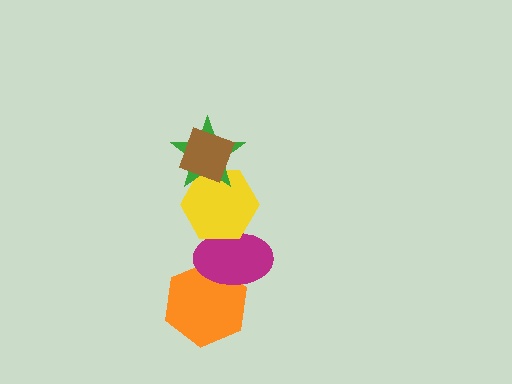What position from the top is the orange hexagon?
The orange hexagon is 5th from the top.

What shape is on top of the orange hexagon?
The magenta ellipse is on top of the orange hexagon.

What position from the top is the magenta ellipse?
The magenta ellipse is 4th from the top.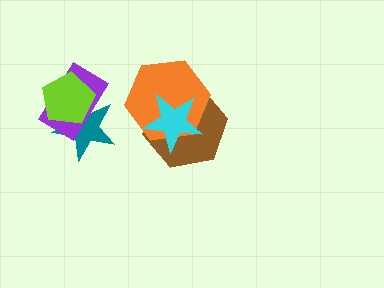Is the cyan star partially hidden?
No, no other shape covers it.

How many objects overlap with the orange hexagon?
2 objects overlap with the orange hexagon.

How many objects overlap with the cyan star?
2 objects overlap with the cyan star.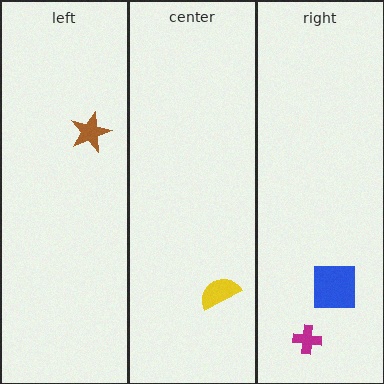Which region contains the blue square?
The right region.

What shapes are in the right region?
The blue square, the magenta cross.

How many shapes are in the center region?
1.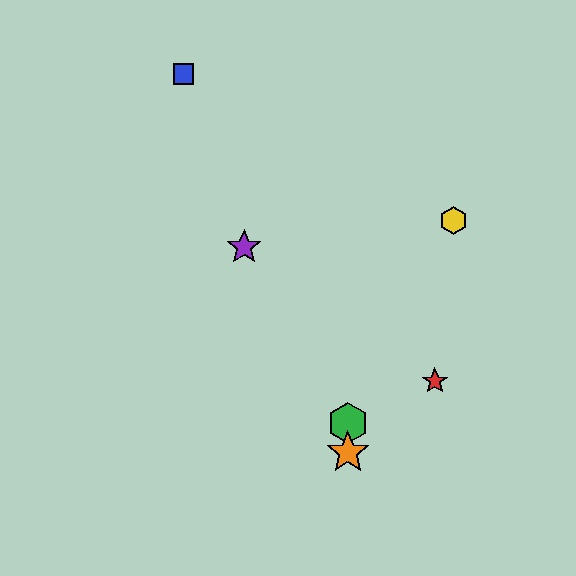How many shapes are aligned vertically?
2 shapes (the green hexagon, the orange star) are aligned vertically.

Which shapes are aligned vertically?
The green hexagon, the orange star are aligned vertically.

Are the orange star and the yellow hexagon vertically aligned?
No, the orange star is at x≈348 and the yellow hexagon is at x≈453.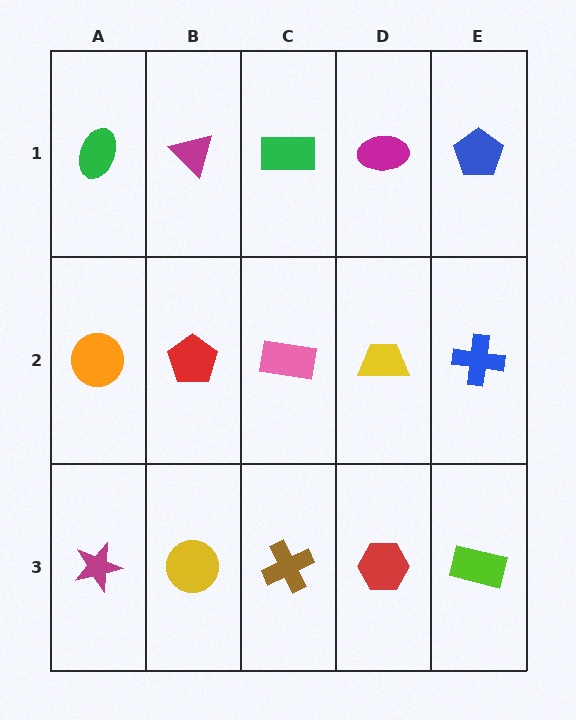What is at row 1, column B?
A magenta triangle.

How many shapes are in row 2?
5 shapes.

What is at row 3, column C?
A brown cross.